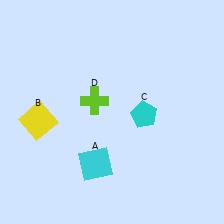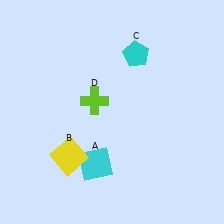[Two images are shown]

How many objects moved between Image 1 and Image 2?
2 objects moved between the two images.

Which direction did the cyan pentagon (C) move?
The cyan pentagon (C) moved up.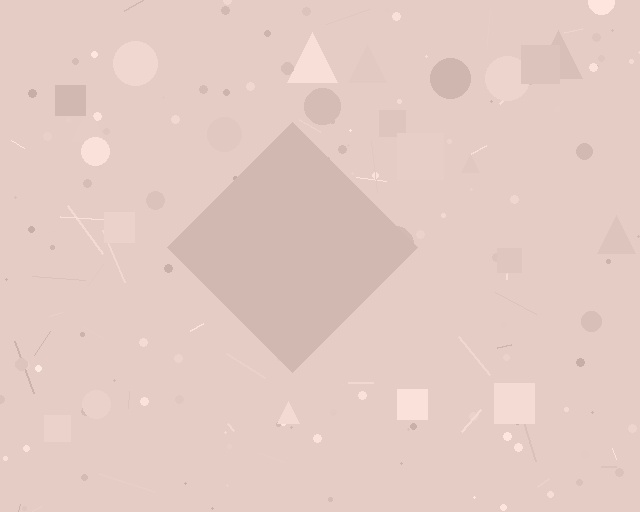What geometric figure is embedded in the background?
A diamond is embedded in the background.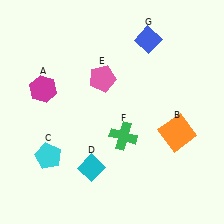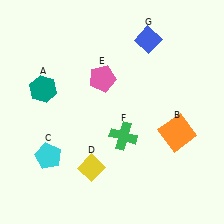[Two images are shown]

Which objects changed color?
A changed from magenta to teal. D changed from cyan to yellow.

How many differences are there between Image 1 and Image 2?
There are 2 differences between the two images.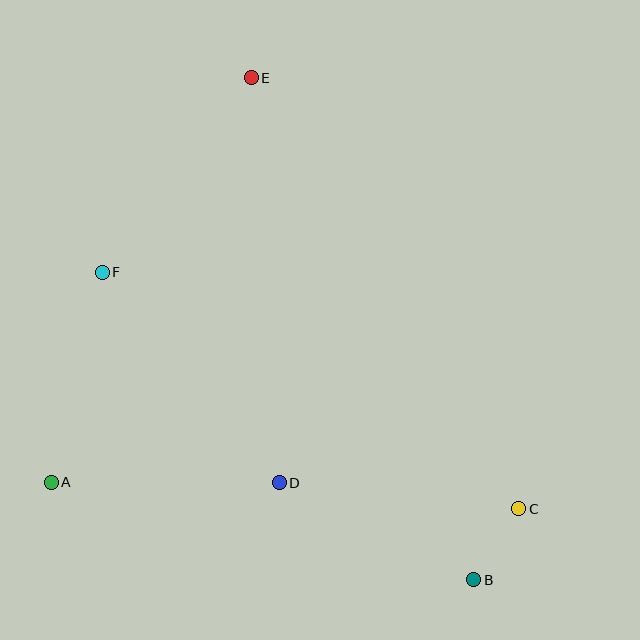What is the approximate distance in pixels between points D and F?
The distance between D and F is approximately 275 pixels.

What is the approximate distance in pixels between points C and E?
The distance between C and E is approximately 507 pixels.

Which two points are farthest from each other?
Points B and E are farthest from each other.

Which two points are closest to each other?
Points B and C are closest to each other.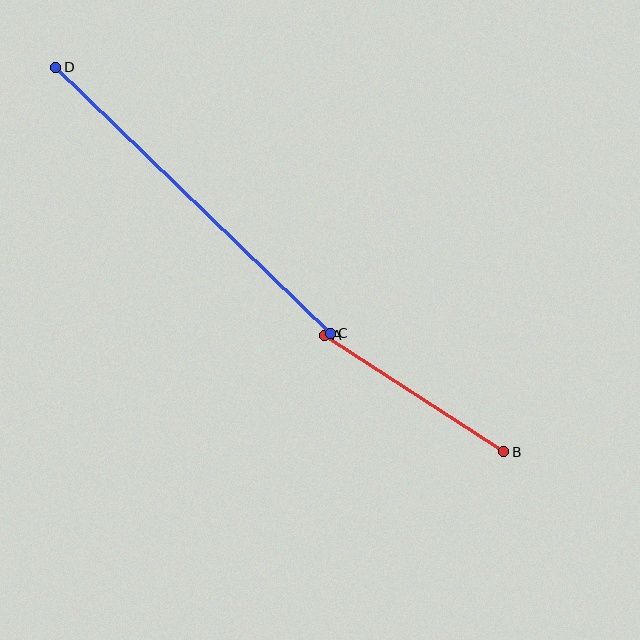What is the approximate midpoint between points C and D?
The midpoint is at approximately (193, 200) pixels.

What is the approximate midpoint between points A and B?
The midpoint is at approximately (414, 394) pixels.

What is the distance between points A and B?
The distance is approximately 214 pixels.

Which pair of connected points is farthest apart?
Points C and D are farthest apart.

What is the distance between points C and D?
The distance is approximately 382 pixels.